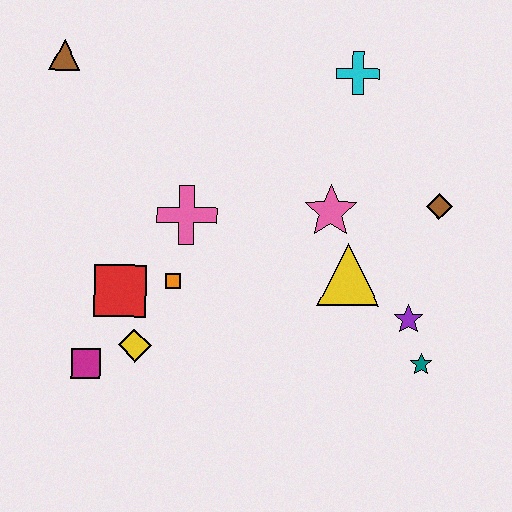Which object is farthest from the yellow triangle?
The brown triangle is farthest from the yellow triangle.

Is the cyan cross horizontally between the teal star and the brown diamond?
No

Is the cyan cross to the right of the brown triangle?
Yes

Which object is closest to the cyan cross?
The pink star is closest to the cyan cross.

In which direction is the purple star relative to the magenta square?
The purple star is to the right of the magenta square.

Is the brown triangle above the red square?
Yes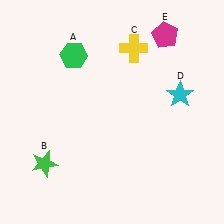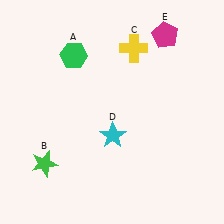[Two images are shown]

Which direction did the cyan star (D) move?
The cyan star (D) moved left.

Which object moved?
The cyan star (D) moved left.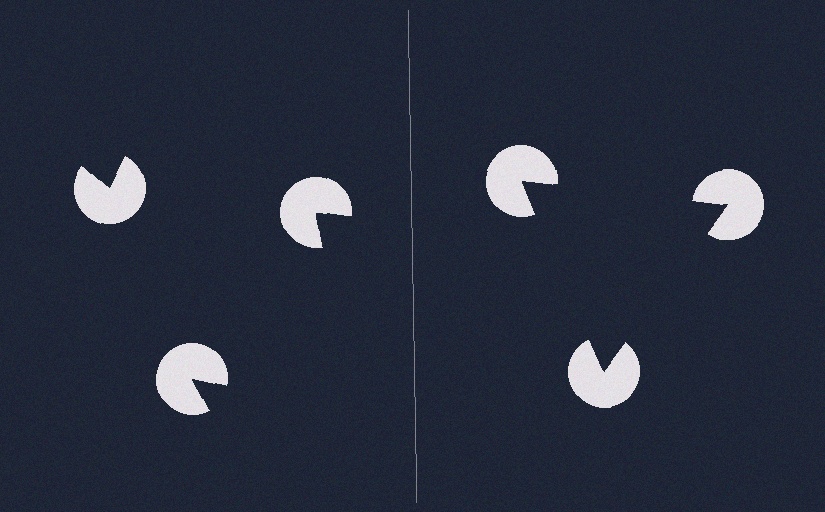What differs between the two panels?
The pac-man discs are positioned identically on both sides; only the wedge orientations differ. On the right they align to a triangle; on the left they are misaligned.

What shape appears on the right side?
An illusory triangle.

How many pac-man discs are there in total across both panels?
6 — 3 on each side.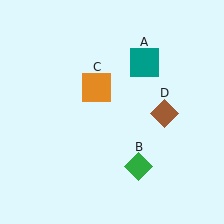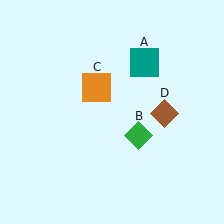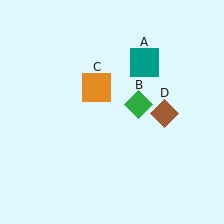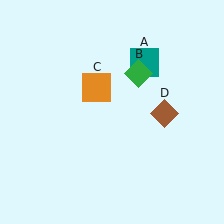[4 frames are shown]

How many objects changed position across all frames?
1 object changed position: green diamond (object B).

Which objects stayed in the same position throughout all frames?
Teal square (object A) and orange square (object C) and brown diamond (object D) remained stationary.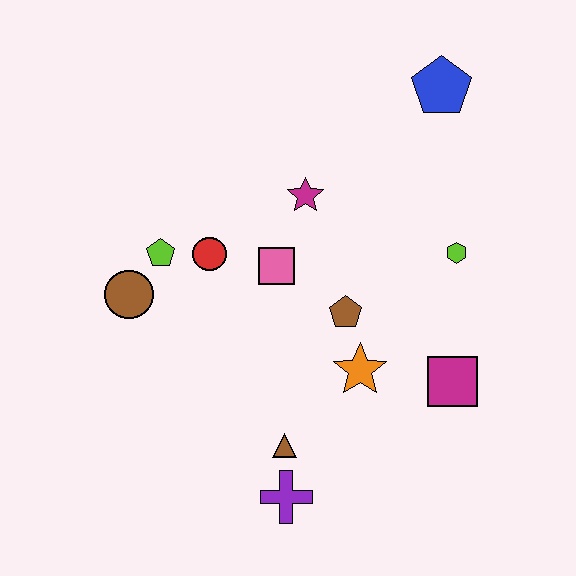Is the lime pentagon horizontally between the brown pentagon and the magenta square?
No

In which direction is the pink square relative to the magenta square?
The pink square is to the left of the magenta square.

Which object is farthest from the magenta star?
The purple cross is farthest from the magenta star.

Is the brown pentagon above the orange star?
Yes